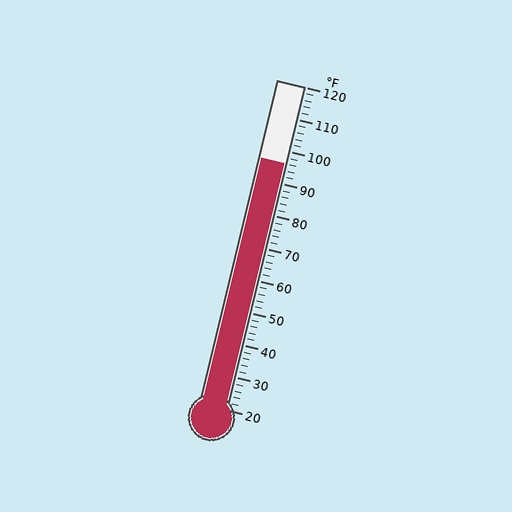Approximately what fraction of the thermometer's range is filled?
The thermometer is filled to approximately 75% of its range.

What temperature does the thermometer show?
The thermometer shows approximately 96°F.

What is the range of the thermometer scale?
The thermometer scale ranges from 20°F to 120°F.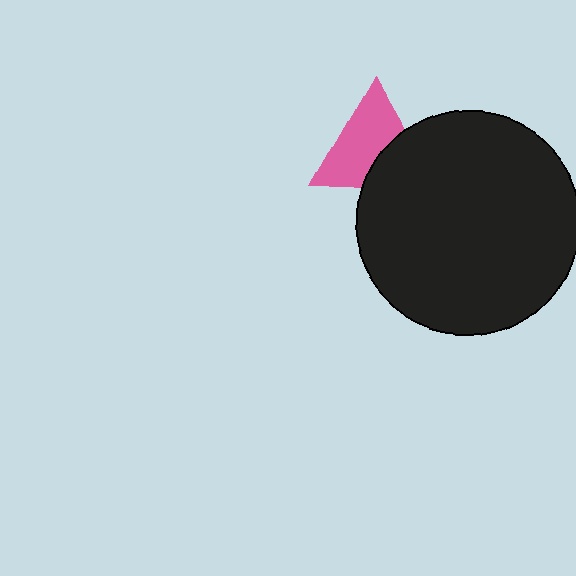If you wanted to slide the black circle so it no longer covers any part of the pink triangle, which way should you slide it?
Slide it toward the lower-right — that is the most direct way to separate the two shapes.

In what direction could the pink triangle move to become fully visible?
The pink triangle could move toward the upper-left. That would shift it out from behind the black circle entirely.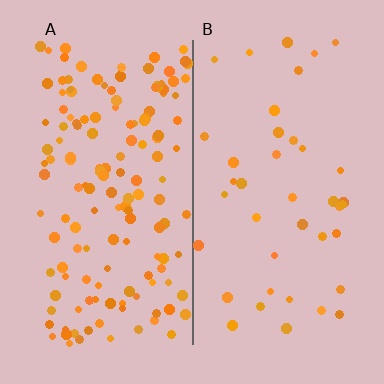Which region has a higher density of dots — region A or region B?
A (the left).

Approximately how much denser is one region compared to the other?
Approximately 3.5× — region A over region B.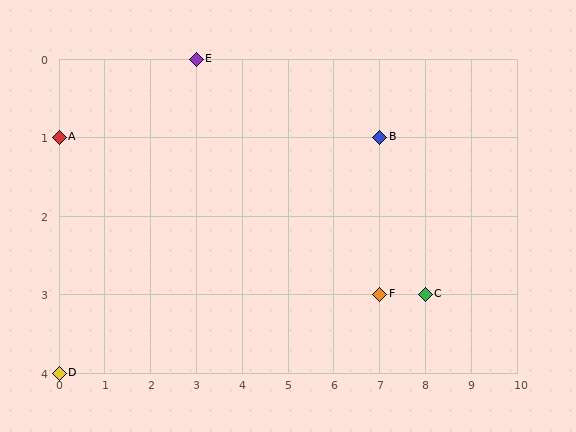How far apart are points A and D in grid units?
Points A and D are 3 rows apart.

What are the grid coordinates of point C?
Point C is at grid coordinates (8, 3).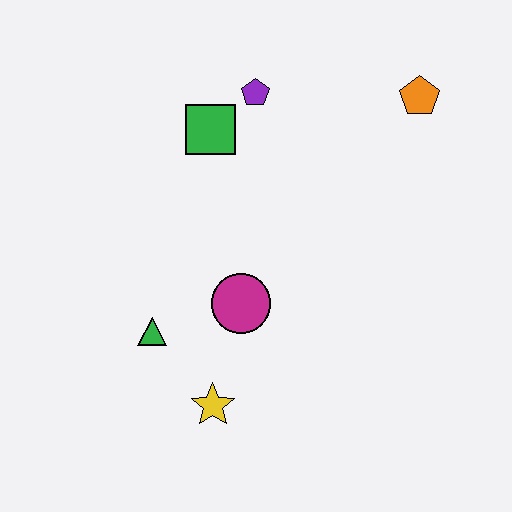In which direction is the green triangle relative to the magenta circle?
The green triangle is to the left of the magenta circle.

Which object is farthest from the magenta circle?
The orange pentagon is farthest from the magenta circle.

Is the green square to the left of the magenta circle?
Yes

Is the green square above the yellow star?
Yes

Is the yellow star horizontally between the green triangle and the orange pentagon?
Yes